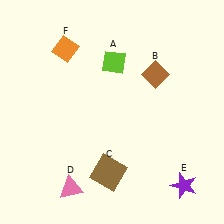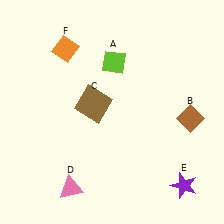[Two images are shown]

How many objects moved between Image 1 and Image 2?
2 objects moved between the two images.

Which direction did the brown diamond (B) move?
The brown diamond (B) moved down.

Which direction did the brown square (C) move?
The brown square (C) moved up.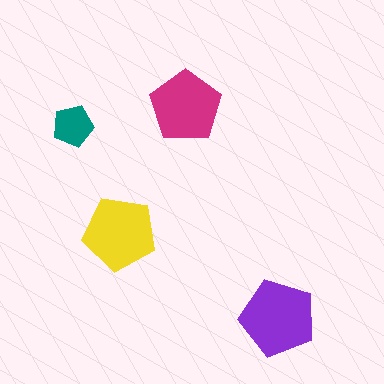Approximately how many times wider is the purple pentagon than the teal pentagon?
About 2 times wider.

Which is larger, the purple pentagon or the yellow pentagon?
The purple one.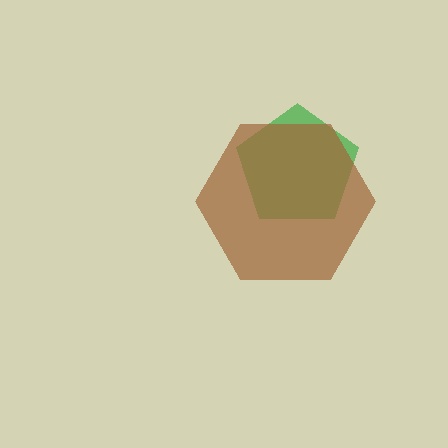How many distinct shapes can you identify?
There are 2 distinct shapes: a green pentagon, a brown hexagon.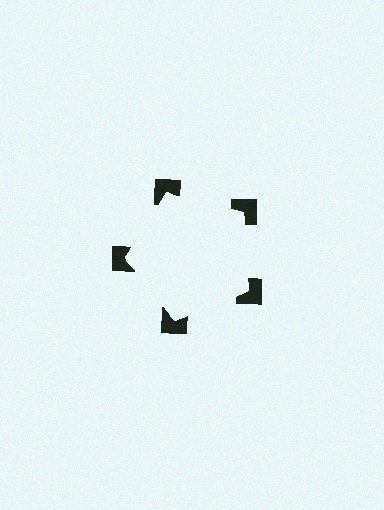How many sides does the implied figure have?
5 sides.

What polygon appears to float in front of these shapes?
An illusory pentagon — its edges are inferred from the aligned wedge cuts in the notched squares, not physically drawn.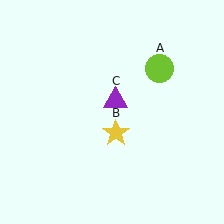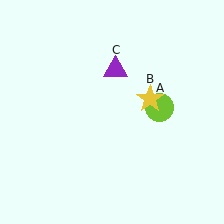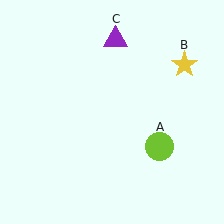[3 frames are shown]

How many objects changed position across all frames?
3 objects changed position: lime circle (object A), yellow star (object B), purple triangle (object C).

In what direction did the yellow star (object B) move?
The yellow star (object B) moved up and to the right.